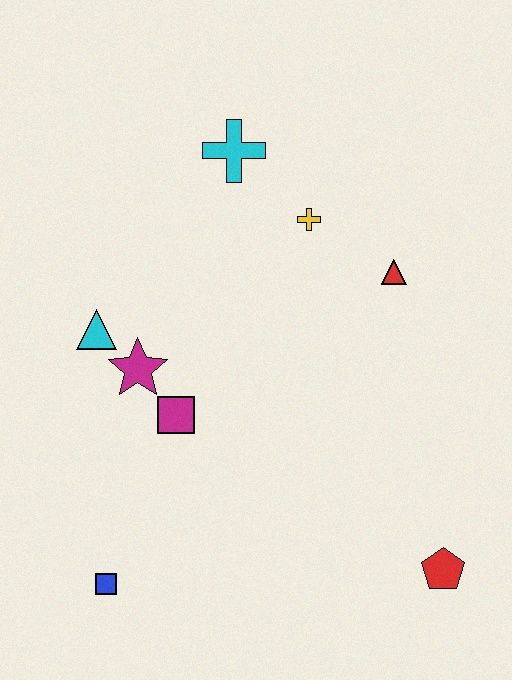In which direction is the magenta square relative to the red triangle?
The magenta square is to the left of the red triangle.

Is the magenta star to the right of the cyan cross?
No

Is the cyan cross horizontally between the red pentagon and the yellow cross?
No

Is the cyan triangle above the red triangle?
No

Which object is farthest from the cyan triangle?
The red pentagon is farthest from the cyan triangle.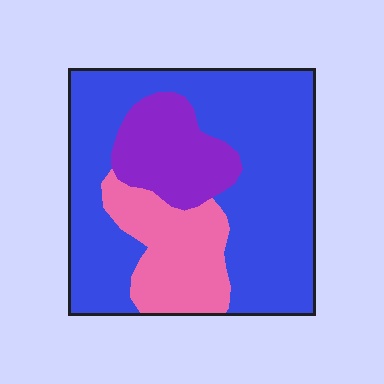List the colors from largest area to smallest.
From largest to smallest: blue, pink, purple.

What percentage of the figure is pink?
Pink covers about 20% of the figure.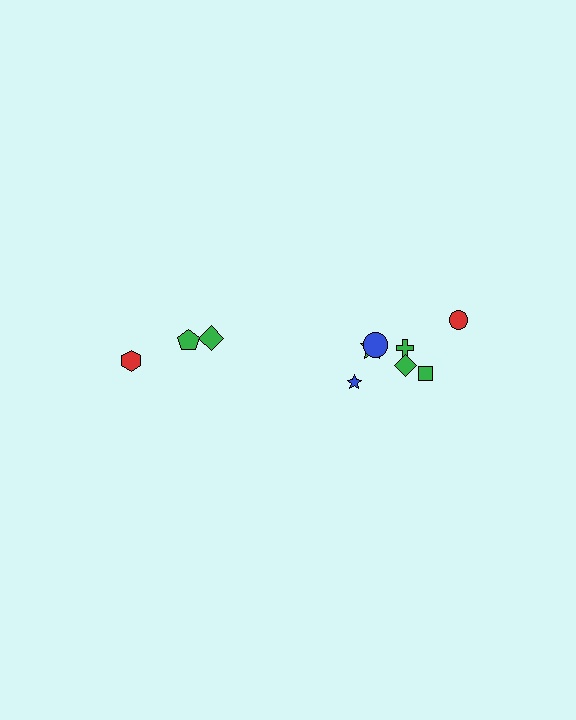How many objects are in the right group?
There are 7 objects.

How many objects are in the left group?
There are 3 objects.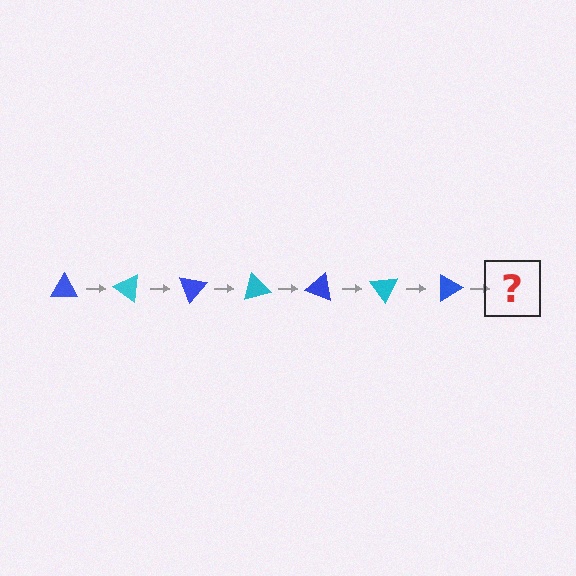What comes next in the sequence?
The next element should be a cyan triangle, rotated 245 degrees from the start.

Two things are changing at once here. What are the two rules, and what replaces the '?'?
The two rules are that it rotates 35 degrees each step and the color cycles through blue and cyan. The '?' should be a cyan triangle, rotated 245 degrees from the start.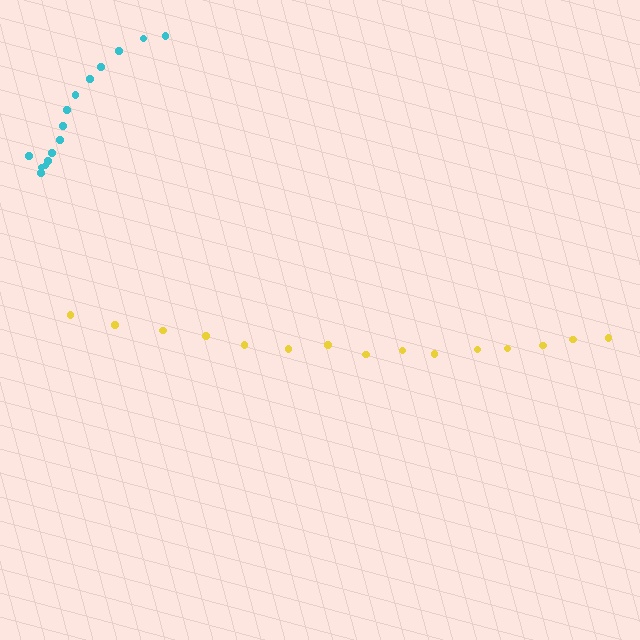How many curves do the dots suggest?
There are 2 distinct paths.